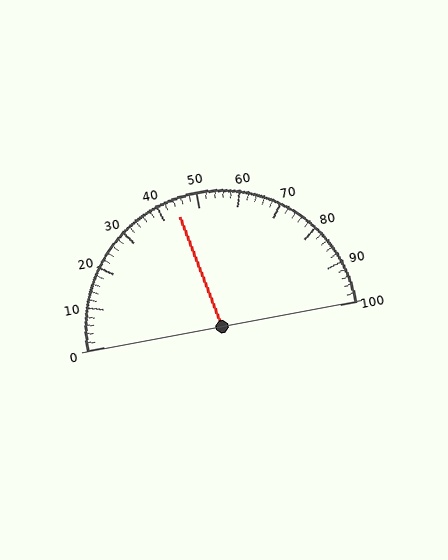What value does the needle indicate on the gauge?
The needle indicates approximately 44.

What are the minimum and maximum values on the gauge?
The gauge ranges from 0 to 100.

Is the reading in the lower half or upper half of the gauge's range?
The reading is in the lower half of the range (0 to 100).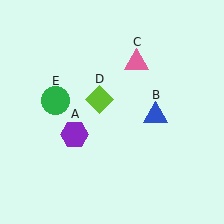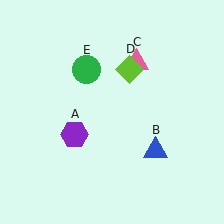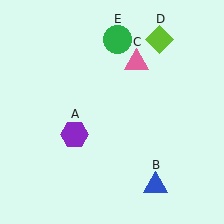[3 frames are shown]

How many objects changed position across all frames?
3 objects changed position: blue triangle (object B), lime diamond (object D), green circle (object E).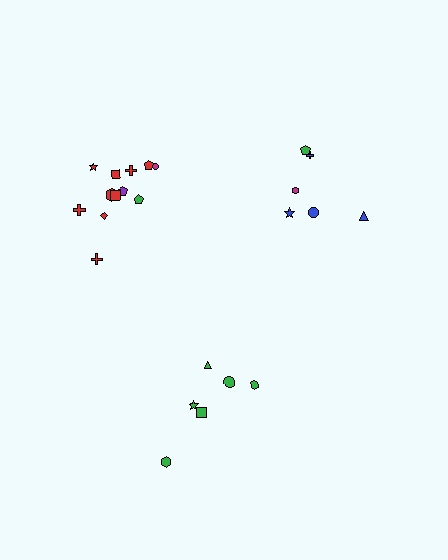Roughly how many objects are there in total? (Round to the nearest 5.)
Roughly 25 objects in total.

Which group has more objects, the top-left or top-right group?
The top-left group.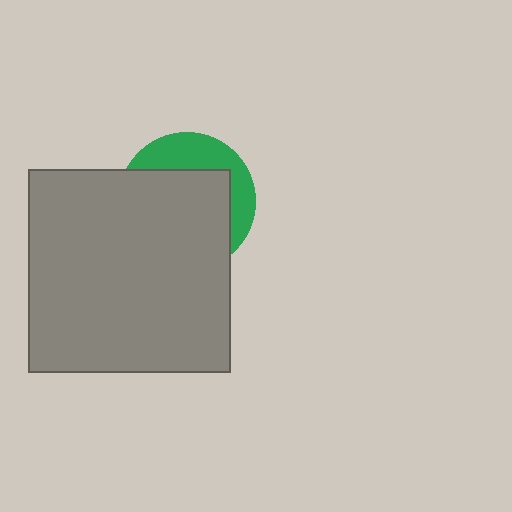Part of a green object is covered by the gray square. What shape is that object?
It is a circle.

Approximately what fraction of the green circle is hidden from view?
Roughly 68% of the green circle is hidden behind the gray square.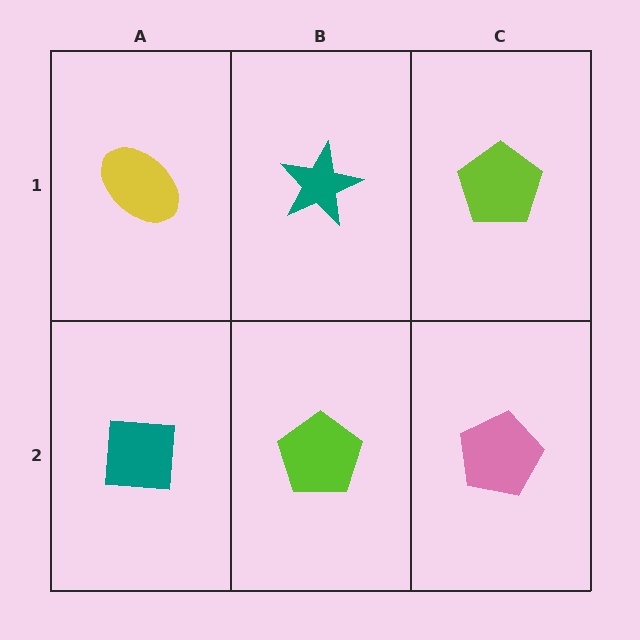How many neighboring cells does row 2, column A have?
2.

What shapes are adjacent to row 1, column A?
A teal square (row 2, column A), a teal star (row 1, column B).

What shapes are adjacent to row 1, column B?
A lime pentagon (row 2, column B), a yellow ellipse (row 1, column A), a lime pentagon (row 1, column C).